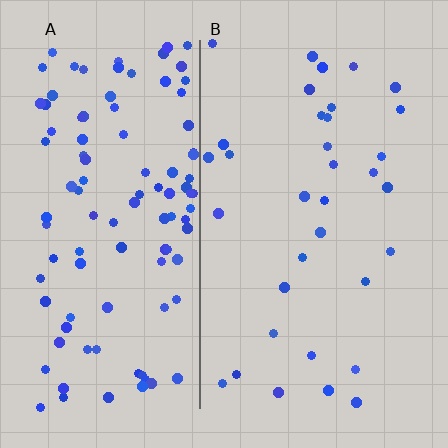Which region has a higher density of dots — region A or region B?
A (the left).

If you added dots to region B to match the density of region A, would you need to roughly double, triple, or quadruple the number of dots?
Approximately triple.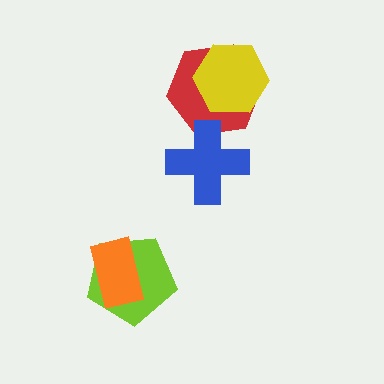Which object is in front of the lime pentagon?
The orange rectangle is in front of the lime pentagon.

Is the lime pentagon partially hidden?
Yes, it is partially covered by another shape.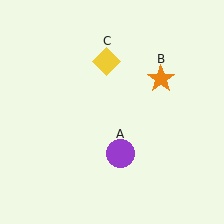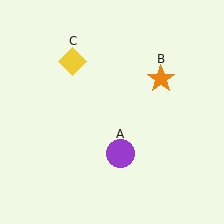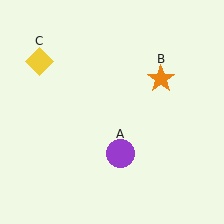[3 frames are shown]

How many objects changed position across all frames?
1 object changed position: yellow diamond (object C).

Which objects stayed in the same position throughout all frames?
Purple circle (object A) and orange star (object B) remained stationary.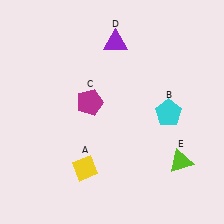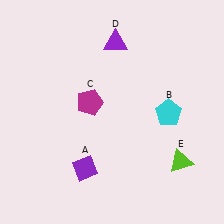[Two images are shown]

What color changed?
The diamond (A) changed from yellow in Image 1 to purple in Image 2.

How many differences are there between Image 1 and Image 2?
There is 1 difference between the two images.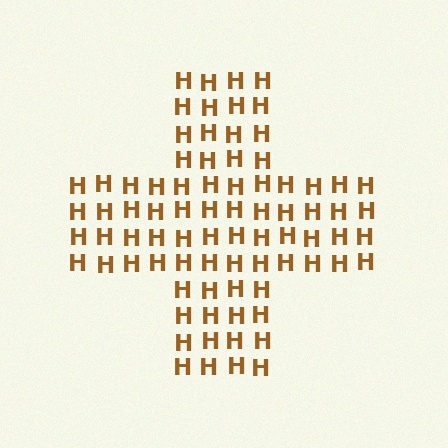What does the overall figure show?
The overall figure shows a cross.